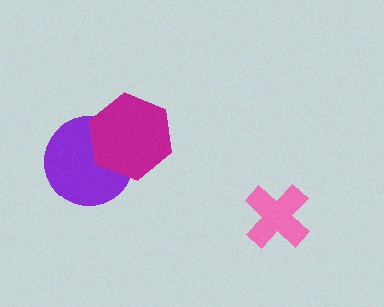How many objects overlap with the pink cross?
0 objects overlap with the pink cross.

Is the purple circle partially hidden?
Yes, it is partially covered by another shape.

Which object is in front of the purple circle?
The magenta hexagon is in front of the purple circle.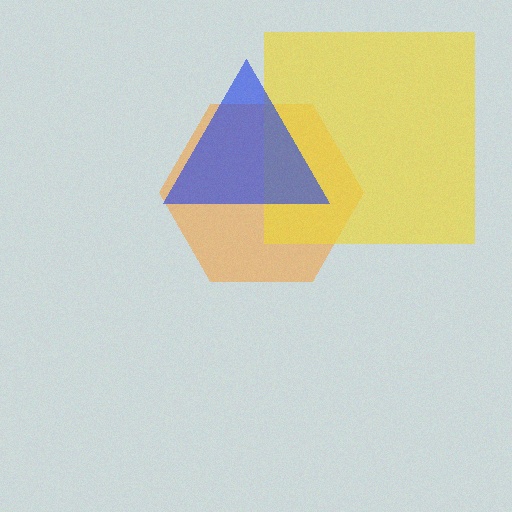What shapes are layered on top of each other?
The layered shapes are: an orange hexagon, a yellow square, a blue triangle.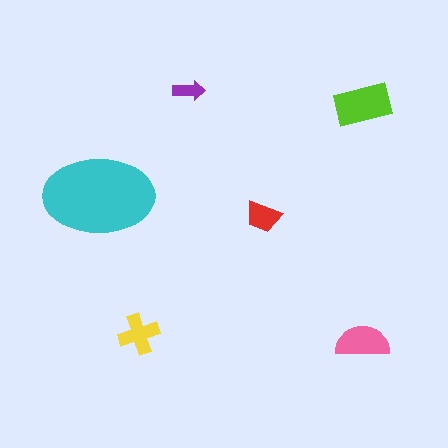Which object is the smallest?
The purple arrow.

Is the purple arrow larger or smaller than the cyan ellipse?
Smaller.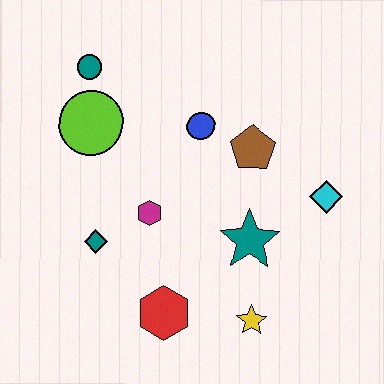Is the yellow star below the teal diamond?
Yes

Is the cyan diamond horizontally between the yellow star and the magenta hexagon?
No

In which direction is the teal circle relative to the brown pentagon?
The teal circle is to the left of the brown pentagon.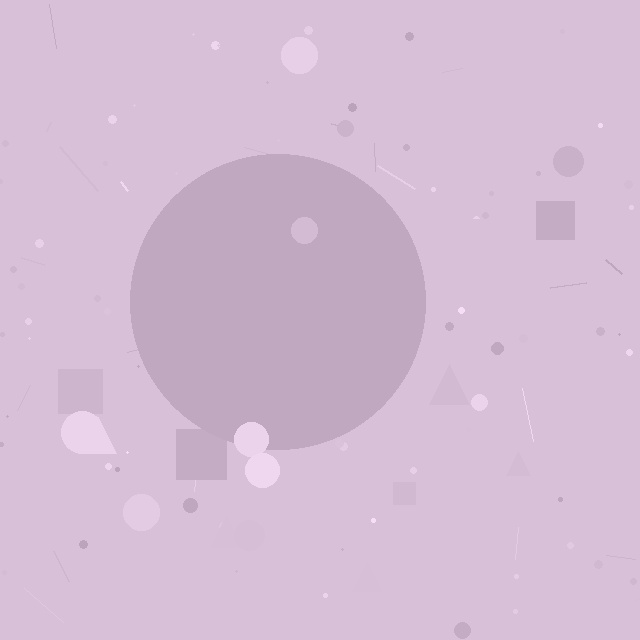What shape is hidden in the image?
A circle is hidden in the image.